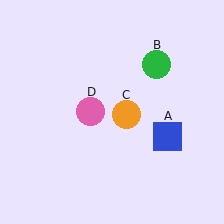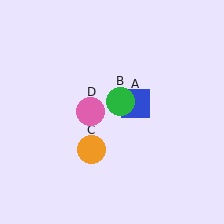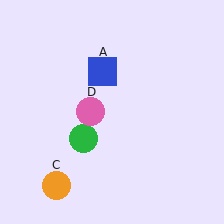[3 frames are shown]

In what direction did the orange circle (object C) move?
The orange circle (object C) moved down and to the left.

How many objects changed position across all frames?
3 objects changed position: blue square (object A), green circle (object B), orange circle (object C).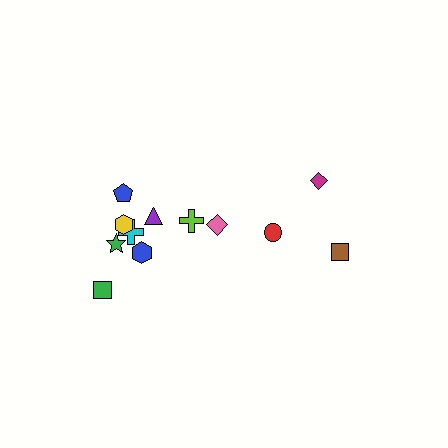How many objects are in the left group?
There are 8 objects.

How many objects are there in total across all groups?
There are 12 objects.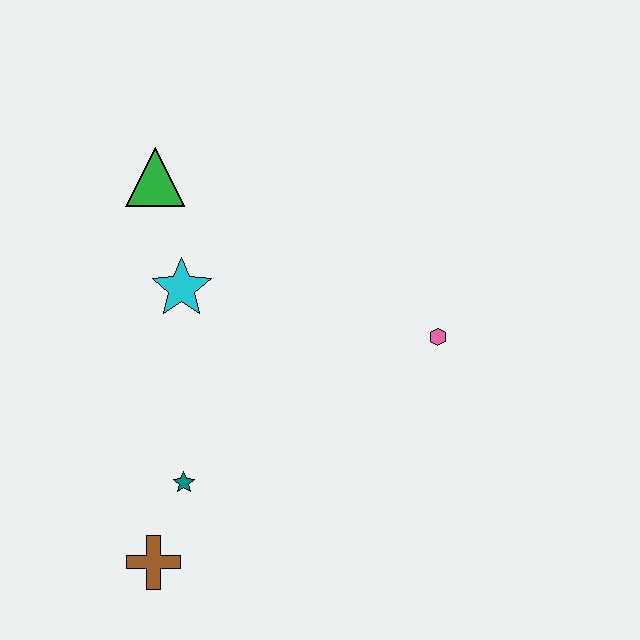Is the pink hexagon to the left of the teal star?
No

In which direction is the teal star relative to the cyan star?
The teal star is below the cyan star.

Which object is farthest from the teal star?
The green triangle is farthest from the teal star.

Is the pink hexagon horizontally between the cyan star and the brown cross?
No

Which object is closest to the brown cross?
The teal star is closest to the brown cross.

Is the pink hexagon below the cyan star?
Yes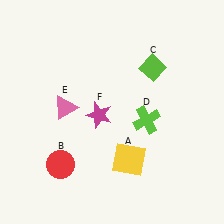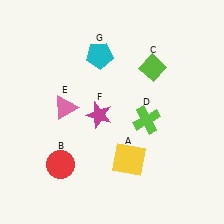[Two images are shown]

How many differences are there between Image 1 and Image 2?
There is 1 difference between the two images.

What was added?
A cyan pentagon (G) was added in Image 2.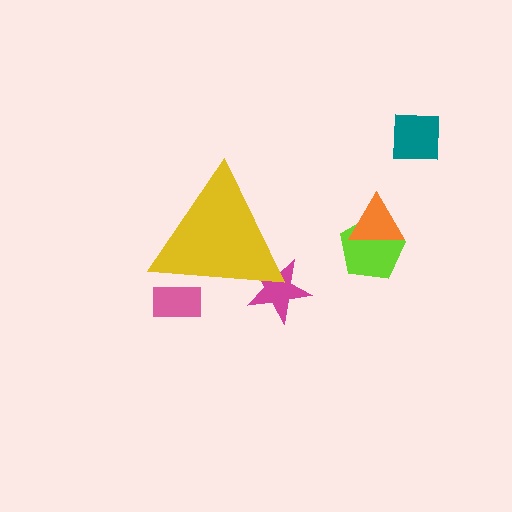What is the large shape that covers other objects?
A yellow triangle.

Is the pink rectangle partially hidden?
Yes, the pink rectangle is partially hidden behind the yellow triangle.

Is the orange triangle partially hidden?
No, the orange triangle is fully visible.